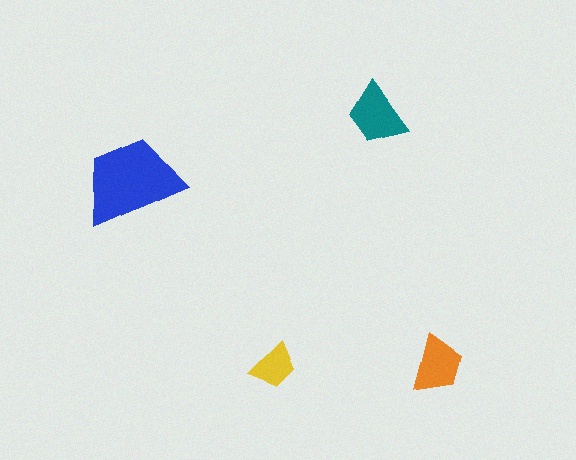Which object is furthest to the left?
The blue trapezoid is leftmost.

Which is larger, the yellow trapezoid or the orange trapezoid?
The orange one.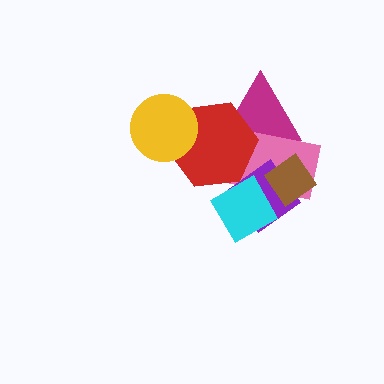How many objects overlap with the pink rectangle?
5 objects overlap with the pink rectangle.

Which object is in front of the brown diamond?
The cyan diamond is in front of the brown diamond.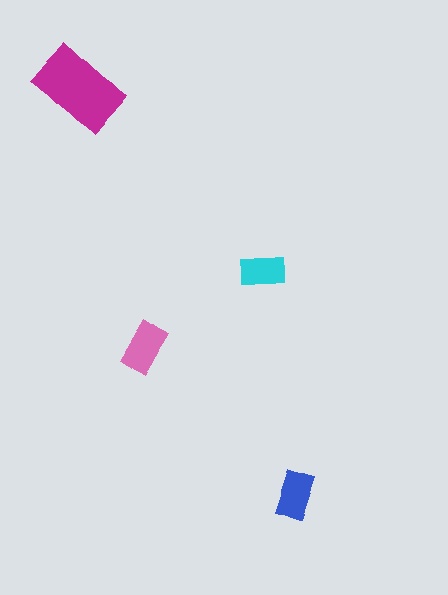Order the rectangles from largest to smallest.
the magenta one, the pink one, the blue one, the cyan one.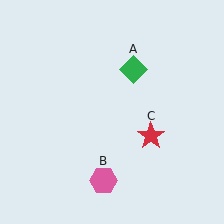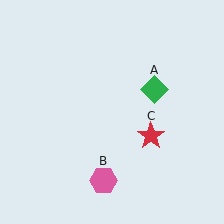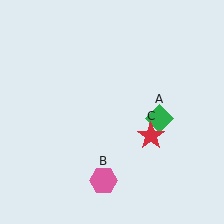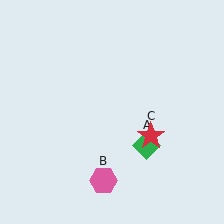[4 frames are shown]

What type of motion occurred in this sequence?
The green diamond (object A) rotated clockwise around the center of the scene.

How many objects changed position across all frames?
1 object changed position: green diamond (object A).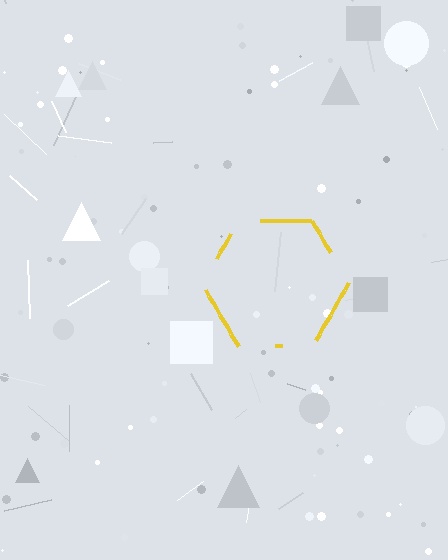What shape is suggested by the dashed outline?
The dashed outline suggests a hexagon.